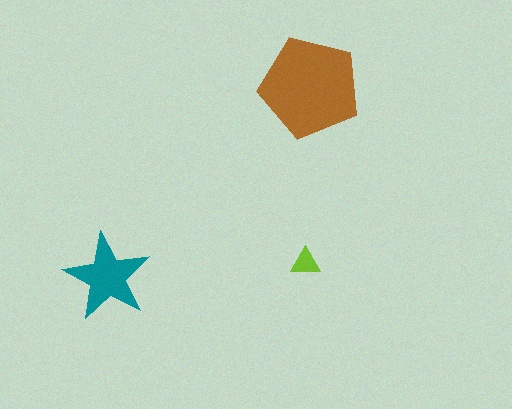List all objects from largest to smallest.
The brown pentagon, the teal star, the lime triangle.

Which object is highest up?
The brown pentagon is topmost.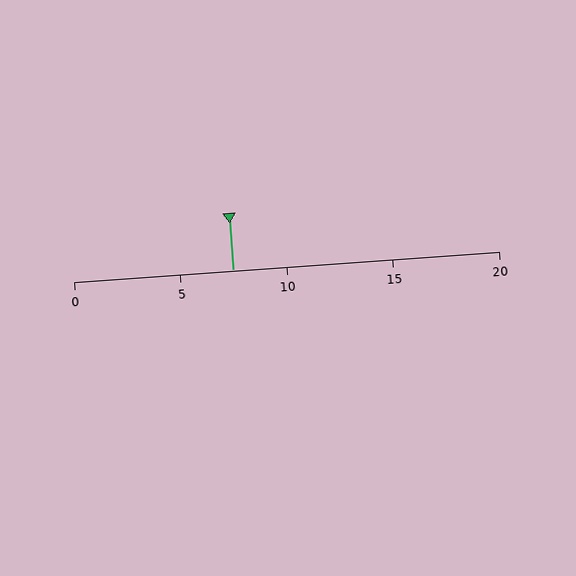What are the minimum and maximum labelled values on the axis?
The axis runs from 0 to 20.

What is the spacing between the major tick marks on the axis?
The major ticks are spaced 5 apart.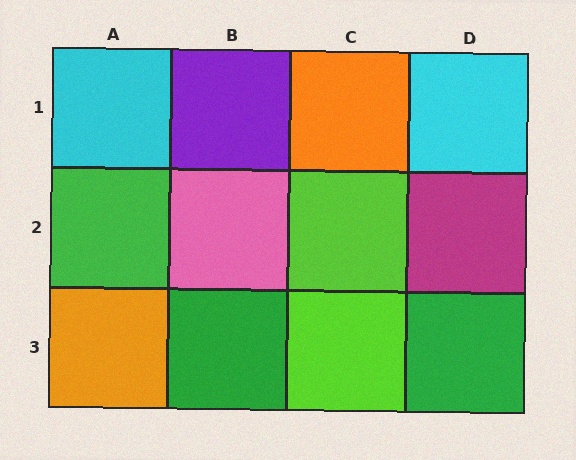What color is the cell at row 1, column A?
Cyan.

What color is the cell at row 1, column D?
Cyan.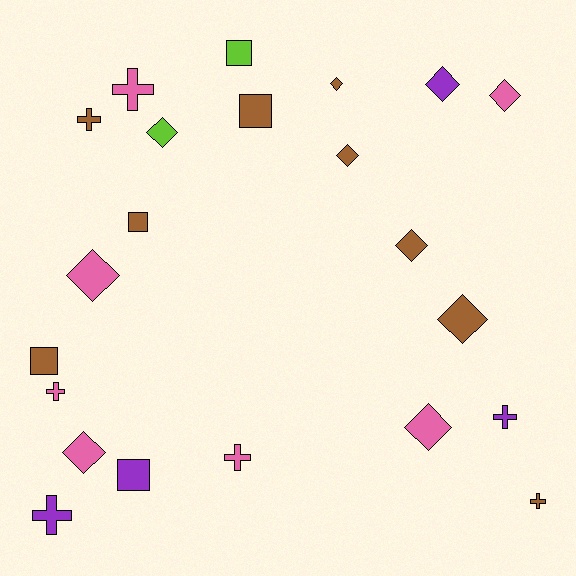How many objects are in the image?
There are 22 objects.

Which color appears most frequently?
Brown, with 9 objects.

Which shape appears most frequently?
Diamond, with 10 objects.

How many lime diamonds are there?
There is 1 lime diamond.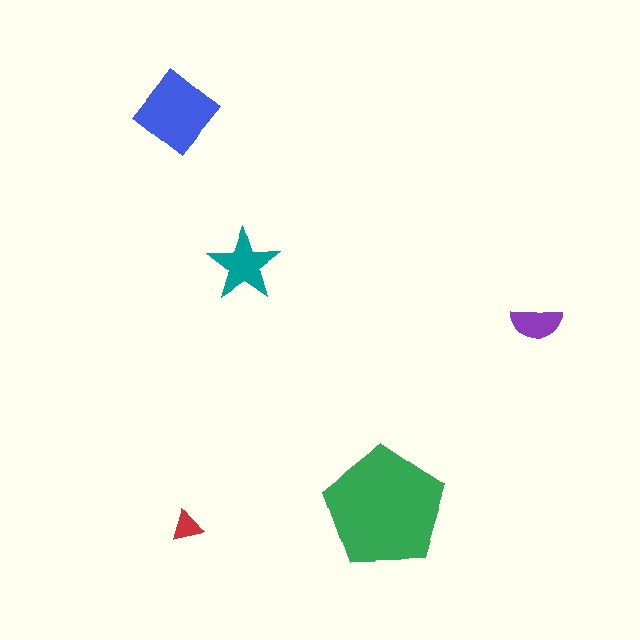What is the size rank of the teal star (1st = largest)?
3rd.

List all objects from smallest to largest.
The red triangle, the purple semicircle, the teal star, the blue diamond, the green pentagon.